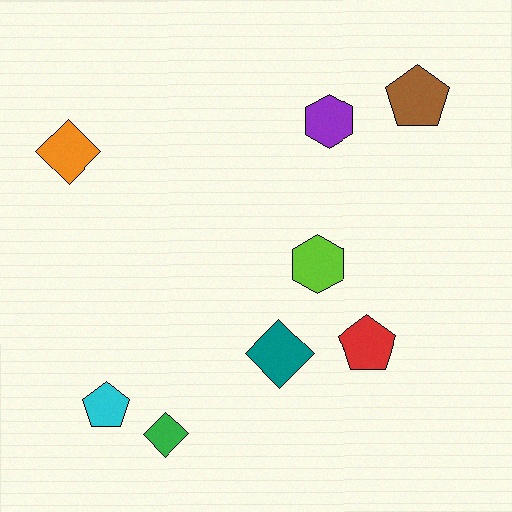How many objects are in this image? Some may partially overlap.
There are 8 objects.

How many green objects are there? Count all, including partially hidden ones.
There is 1 green object.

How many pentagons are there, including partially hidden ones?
There are 3 pentagons.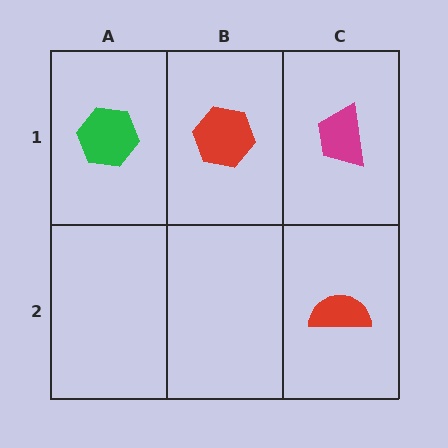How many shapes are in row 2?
1 shape.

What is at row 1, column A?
A green hexagon.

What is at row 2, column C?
A red semicircle.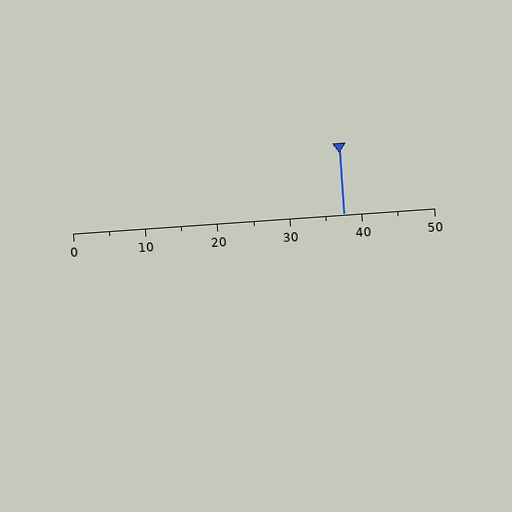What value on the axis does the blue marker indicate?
The marker indicates approximately 37.5.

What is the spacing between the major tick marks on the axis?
The major ticks are spaced 10 apart.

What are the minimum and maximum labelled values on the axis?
The axis runs from 0 to 50.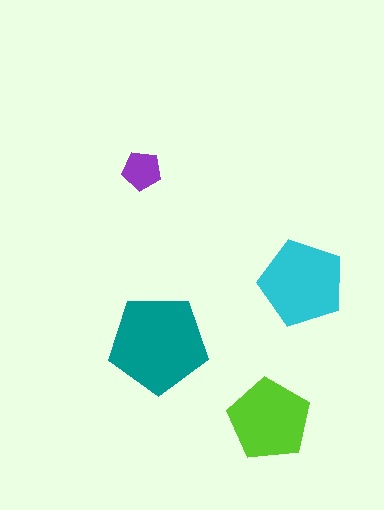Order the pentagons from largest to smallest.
the teal one, the cyan one, the lime one, the purple one.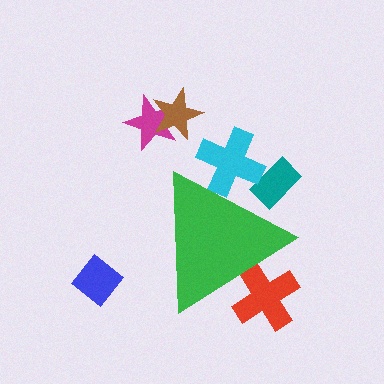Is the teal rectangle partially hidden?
Yes, the teal rectangle is partially hidden behind the green triangle.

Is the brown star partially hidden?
No, the brown star is fully visible.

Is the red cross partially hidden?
Yes, the red cross is partially hidden behind the green triangle.